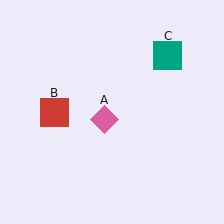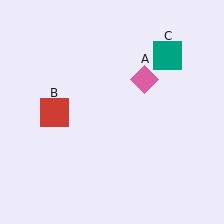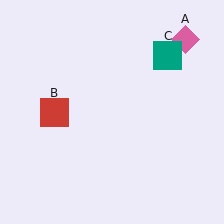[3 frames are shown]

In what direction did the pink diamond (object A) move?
The pink diamond (object A) moved up and to the right.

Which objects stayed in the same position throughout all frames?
Red square (object B) and teal square (object C) remained stationary.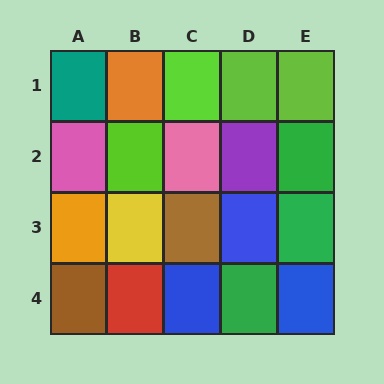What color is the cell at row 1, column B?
Orange.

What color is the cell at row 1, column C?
Lime.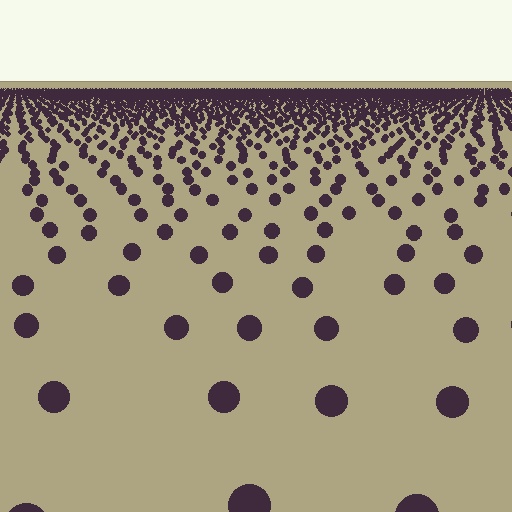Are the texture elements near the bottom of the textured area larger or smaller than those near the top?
Larger. Near the bottom, elements are closer to the viewer and appear at a bigger on-screen size.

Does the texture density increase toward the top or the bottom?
Density increases toward the top.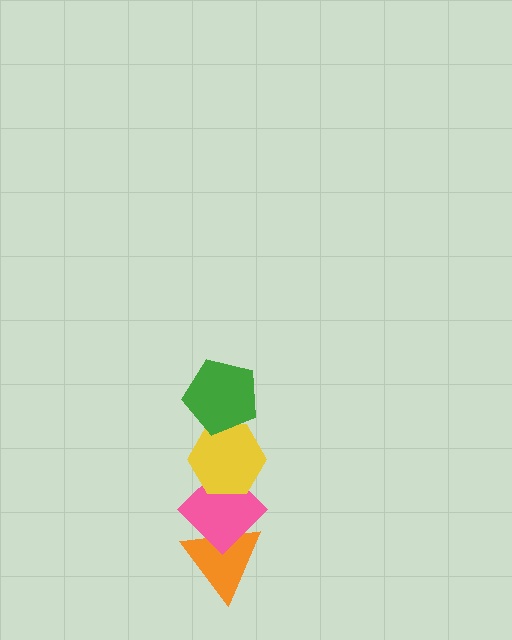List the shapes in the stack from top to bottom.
From top to bottom: the green pentagon, the yellow hexagon, the pink diamond, the orange triangle.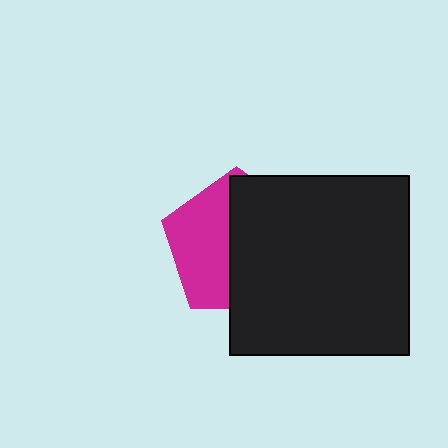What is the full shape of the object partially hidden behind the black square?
The partially hidden object is a magenta pentagon.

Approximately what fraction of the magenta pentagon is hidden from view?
Roughly 56% of the magenta pentagon is hidden behind the black square.